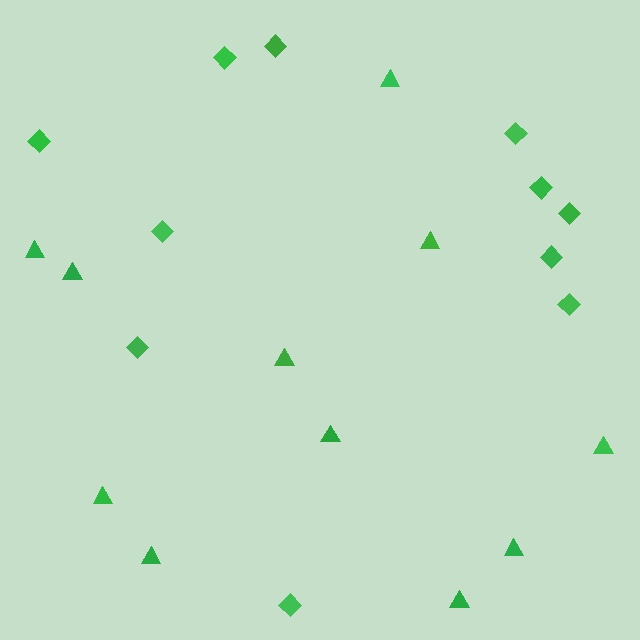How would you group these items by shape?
There are 2 groups: one group of diamonds (11) and one group of triangles (11).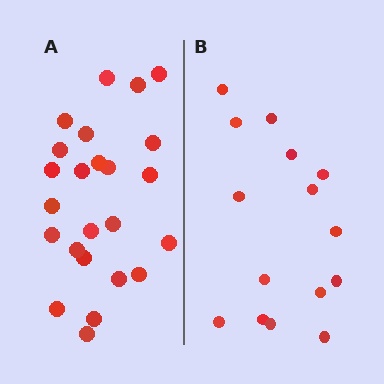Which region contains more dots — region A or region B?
Region A (the left region) has more dots.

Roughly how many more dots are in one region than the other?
Region A has roughly 8 or so more dots than region B.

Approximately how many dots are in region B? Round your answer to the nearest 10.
About 20 dots. (The exact count is 15, which rounds to 20.)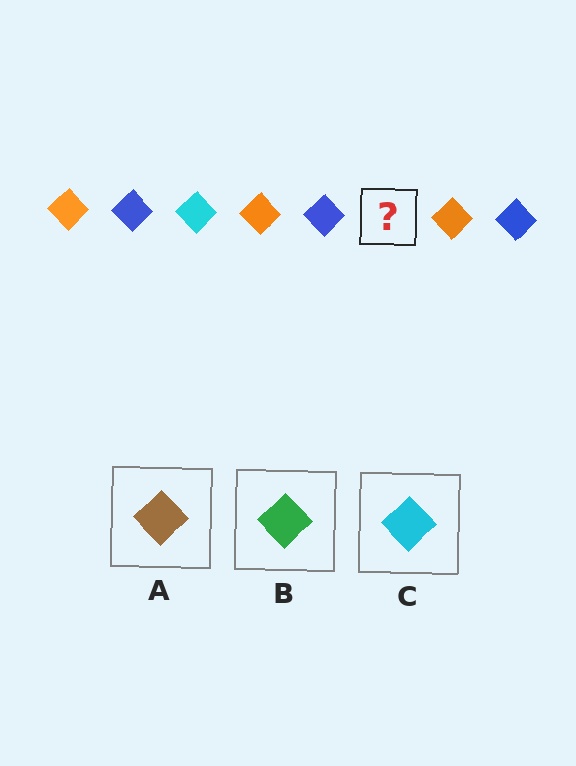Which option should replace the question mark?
Option C.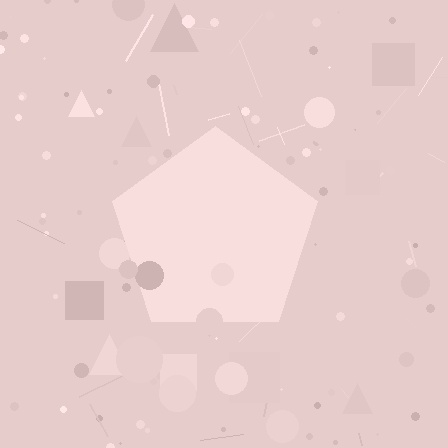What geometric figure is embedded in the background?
A pentagon is embedded in the background.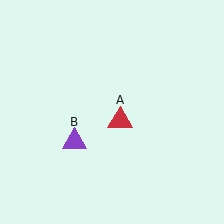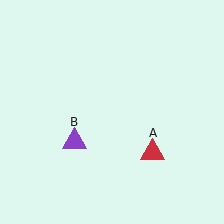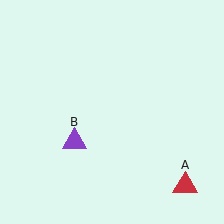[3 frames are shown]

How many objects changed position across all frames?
1 object changed position: red triangle (object A).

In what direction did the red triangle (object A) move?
The red triangle (object A) moved down and to the right.